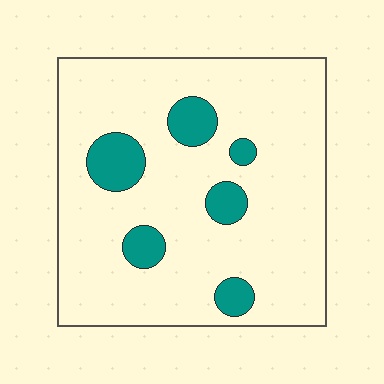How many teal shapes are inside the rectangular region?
6.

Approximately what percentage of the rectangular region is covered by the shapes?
Approximately 15%.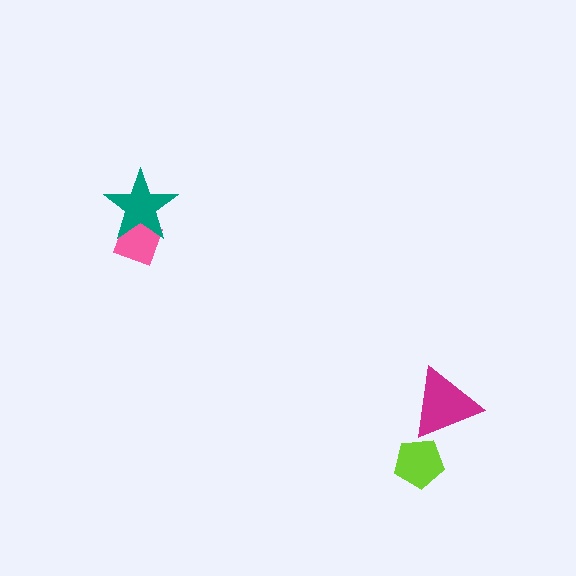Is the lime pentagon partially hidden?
No, no other shape covers it.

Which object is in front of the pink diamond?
The teal star is in front of the pink diamond.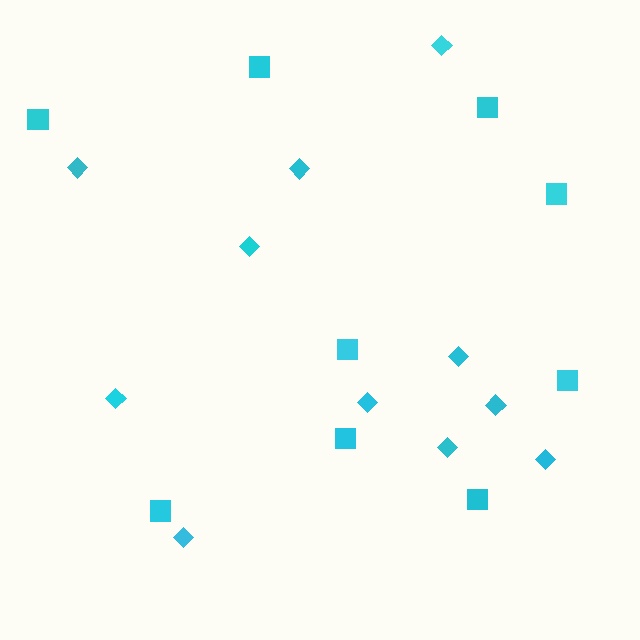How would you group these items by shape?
There are 2 groups: one group of diamonds (11) and one group of squares (9).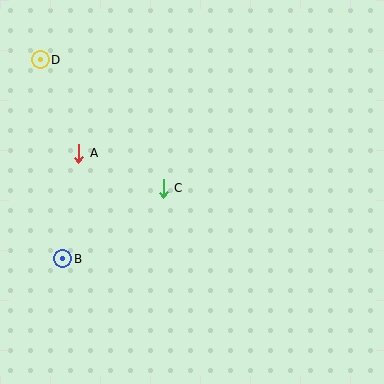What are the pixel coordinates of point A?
Point A is at (79, 153).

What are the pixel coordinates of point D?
Point D is at (40, 60).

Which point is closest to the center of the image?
Point C at (163, 188) is closest to the center.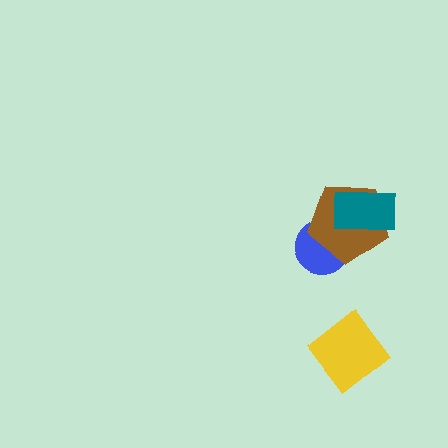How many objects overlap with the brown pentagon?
2 objects overlap with the brown pentagon.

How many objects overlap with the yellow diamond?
0 objects overlap with the yellow diamond.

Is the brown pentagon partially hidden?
Yes, it is partially covered by another shape.